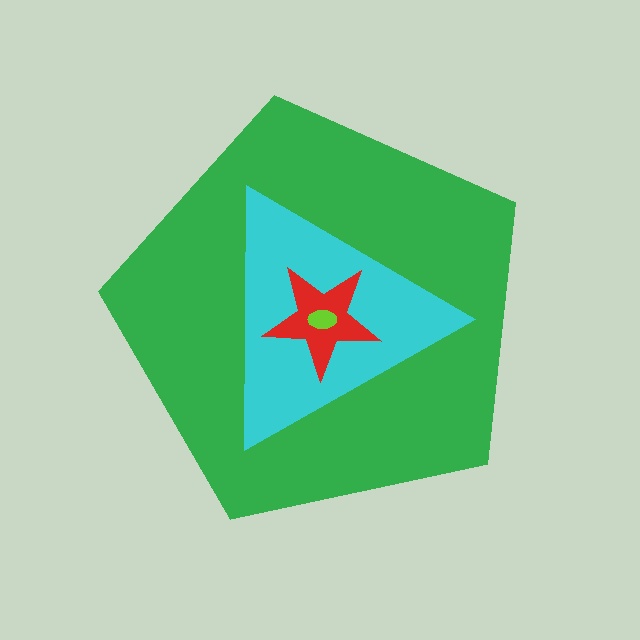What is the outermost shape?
The green pentagon.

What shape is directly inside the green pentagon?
The cyan triangle.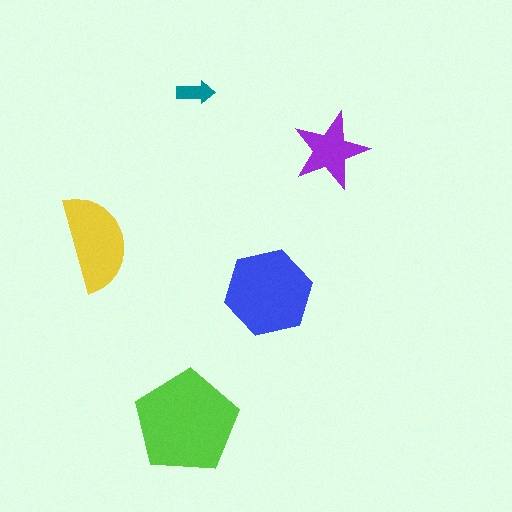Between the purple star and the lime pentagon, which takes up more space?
The lime pentagon.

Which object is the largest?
The lime pentagon.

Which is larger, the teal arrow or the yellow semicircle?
The yellow semicircle.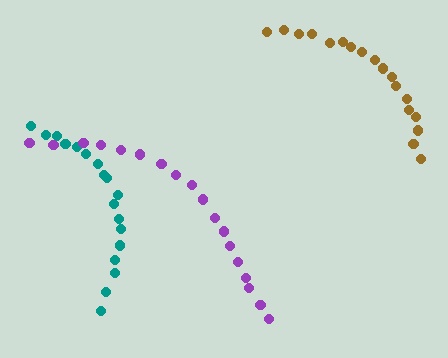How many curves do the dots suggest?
There are 3 distinct paths.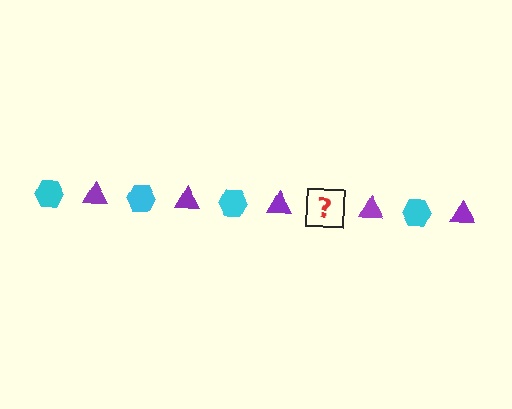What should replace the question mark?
The question mark should be replaced with a cyan hexagon.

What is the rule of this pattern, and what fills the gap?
The rule is that the pattern alternates between cyan hexagon and purple triangle. The gap should be filled with a cyan hexagon.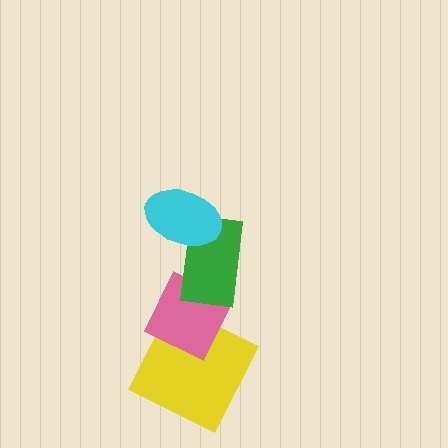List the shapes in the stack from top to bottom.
From top to bottom: the cyan ellipse, the green rectangle, the pink diamond, the yellow square.